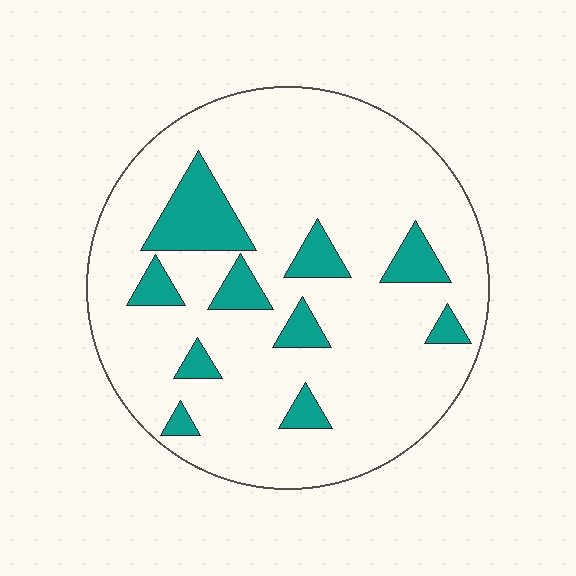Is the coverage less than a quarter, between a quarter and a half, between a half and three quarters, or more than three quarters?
Less than a quarter.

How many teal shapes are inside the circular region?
10.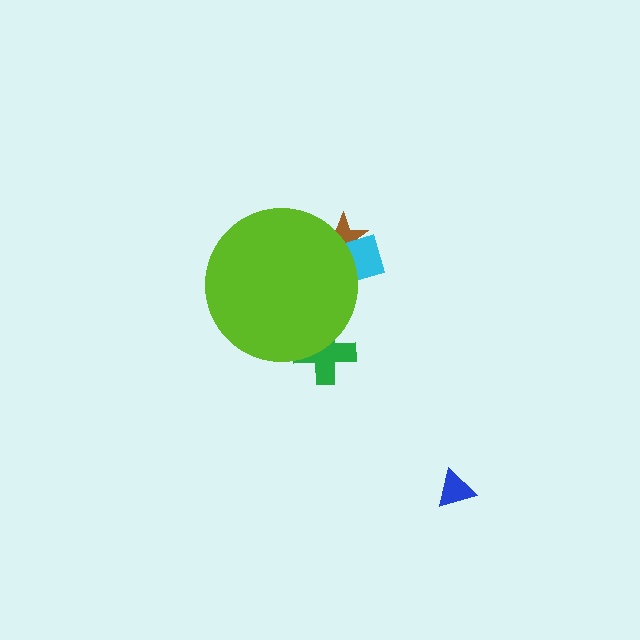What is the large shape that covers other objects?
A lime circle.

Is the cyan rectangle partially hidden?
Yes, the cyan rectangle is partially hidden behind the lime circle.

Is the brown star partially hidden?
Yes, the brown star is partially hidden behind the lime circle.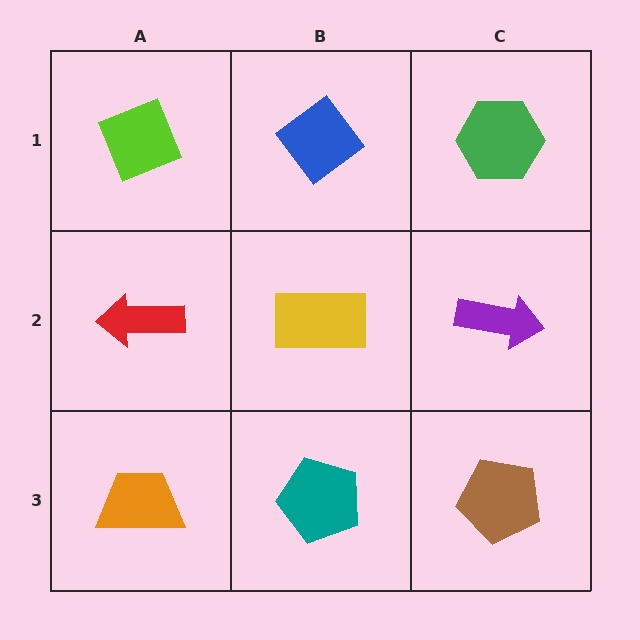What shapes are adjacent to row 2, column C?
A green hexagon (row 1, column C), a brown pentagon (row 3, column C), a yellow rectangle (row 2, column B).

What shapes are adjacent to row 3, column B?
A yellow rectangle (row 2, column B), an orange trapezoid (row 3, column A), a brown pentagon (row 3, column C).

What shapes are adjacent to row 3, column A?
A red arrow (row 2, column A), a teal pentagon (row 3, column B).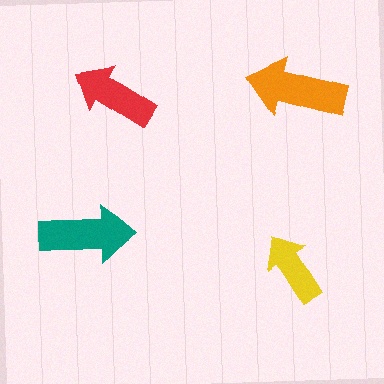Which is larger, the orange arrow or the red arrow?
The orange one.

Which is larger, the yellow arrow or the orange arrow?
The orange one.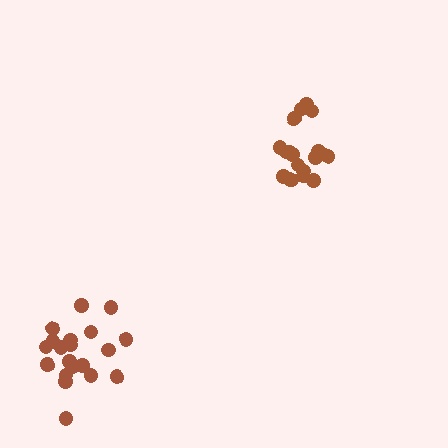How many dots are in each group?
Group 1: 18 dots, Group 2: 20 dots (38 total).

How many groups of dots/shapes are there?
There are 2 groups.